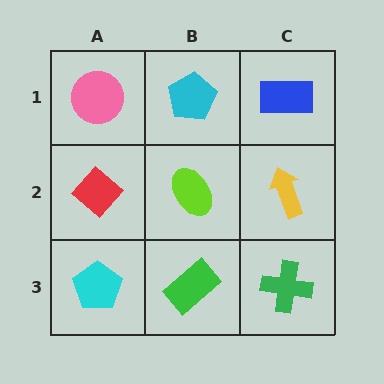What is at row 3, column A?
A cyan pentagon.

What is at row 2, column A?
A red diamond.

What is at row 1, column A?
A pink circle.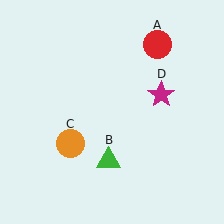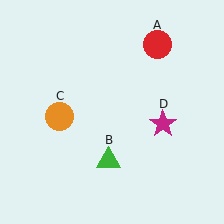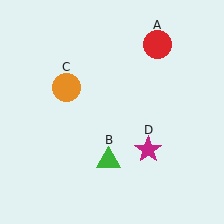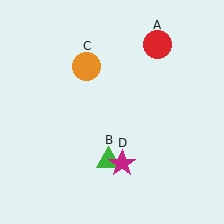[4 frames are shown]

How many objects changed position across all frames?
2 objects changed position: orange circle (object C), magenta star (object D).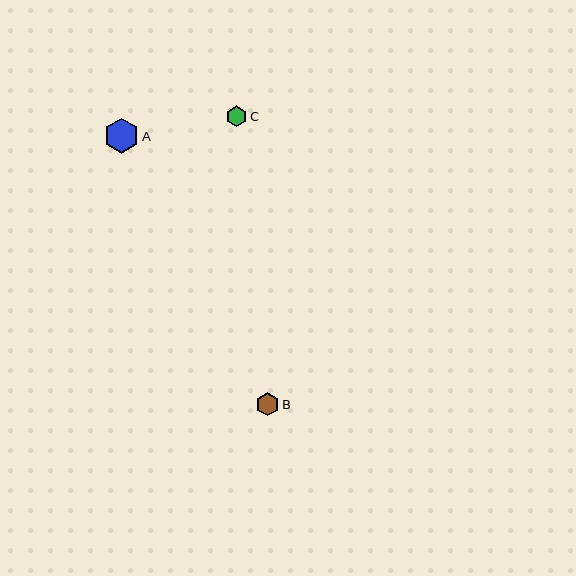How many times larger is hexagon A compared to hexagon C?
Hexagon A is approximately 1.7 times the size of hexagon C.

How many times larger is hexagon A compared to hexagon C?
Hexagon A is approximately 1.7 times the size of hexagon C.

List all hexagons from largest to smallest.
From largest to smallest: A, B, C.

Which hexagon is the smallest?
Hexagon C is the smallest with a size of approximately 21 pixels.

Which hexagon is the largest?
Hexagon A is the largest with a size of approximately 35 pixels.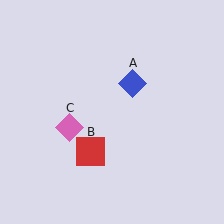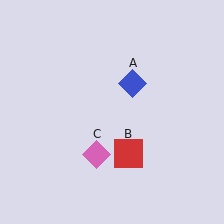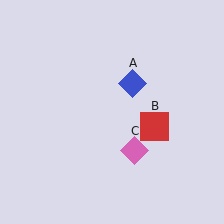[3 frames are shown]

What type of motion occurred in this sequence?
The red square (object B), pink diamond (object C) rotated counterclockwise around the center of the scene.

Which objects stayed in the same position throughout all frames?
Blue diamond (object A) remained stationary.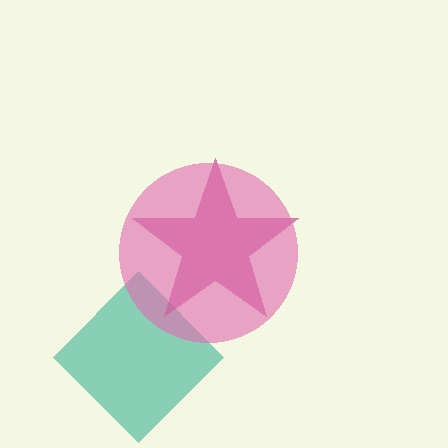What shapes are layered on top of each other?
The layered shapes are: a teal diamond, a magenta star, a pink circle.